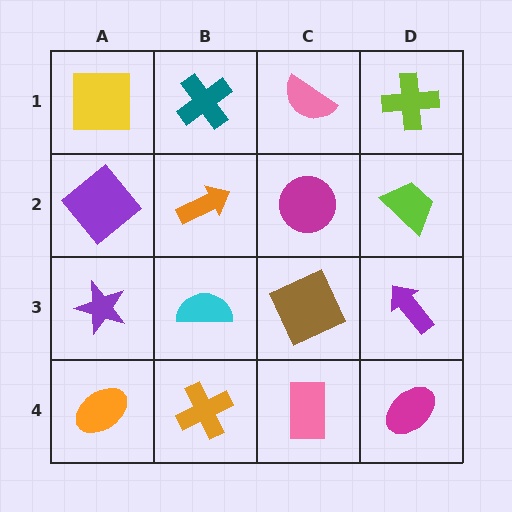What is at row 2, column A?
A purple diamond.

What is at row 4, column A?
An orange ellipse.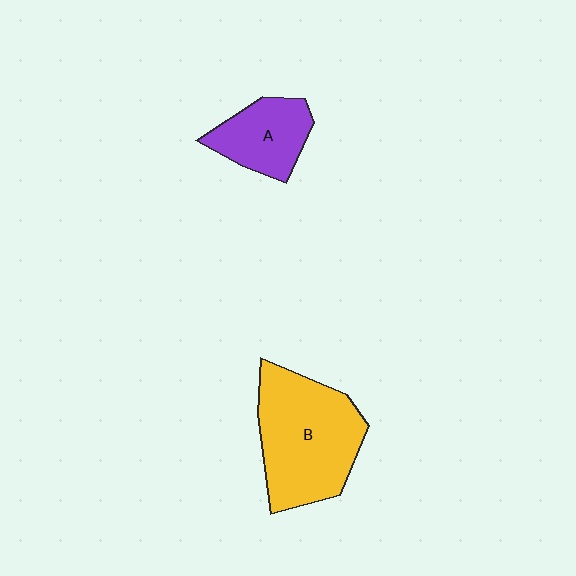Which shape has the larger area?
Shape B (yellow).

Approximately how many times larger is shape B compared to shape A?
Approximately 2.0 times.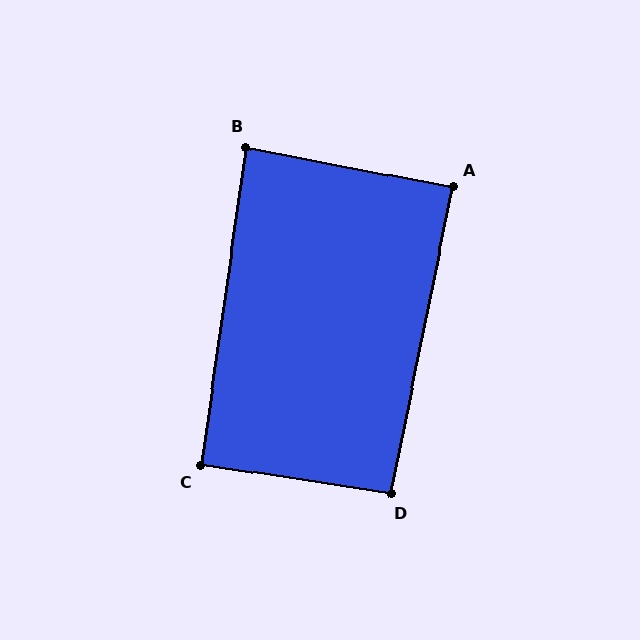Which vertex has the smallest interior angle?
B, at approximately 87 degrees.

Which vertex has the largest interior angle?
D, at approximately 93 degrees.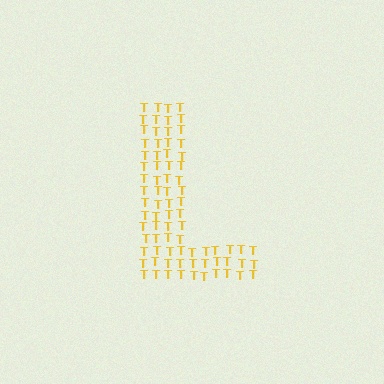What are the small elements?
The small elements are letter T's.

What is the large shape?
The large shape is the letter L.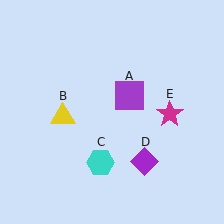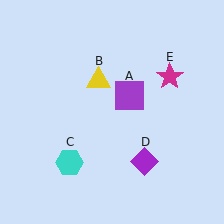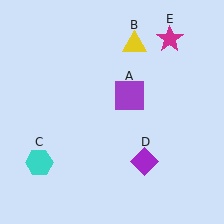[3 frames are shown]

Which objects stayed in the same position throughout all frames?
Purple square (object A) and purple diamond (object D) remained stationary.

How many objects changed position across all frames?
3 objects changed position: yellow triangle (object B), cyan hexagon (object C), magenta star (object E).